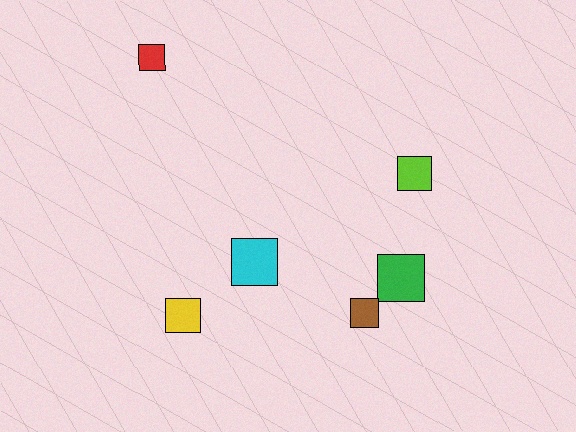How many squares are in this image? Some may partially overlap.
There are 6 squares.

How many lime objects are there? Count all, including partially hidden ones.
There is 1 lime object.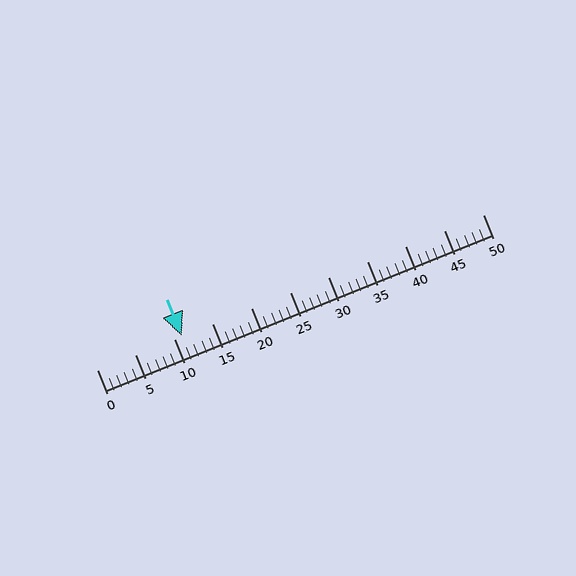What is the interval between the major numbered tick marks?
The major tick marks are spaced 5 units apart.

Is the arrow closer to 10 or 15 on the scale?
The arrow is closer to 10.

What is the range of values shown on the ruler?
The ruler shows values from 0 to 50.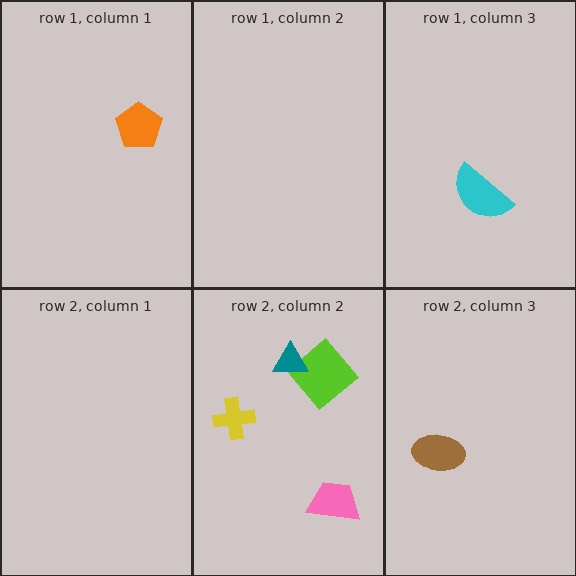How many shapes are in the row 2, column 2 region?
4.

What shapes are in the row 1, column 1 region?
The orange pentagon.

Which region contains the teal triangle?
The row 2, column 2 region.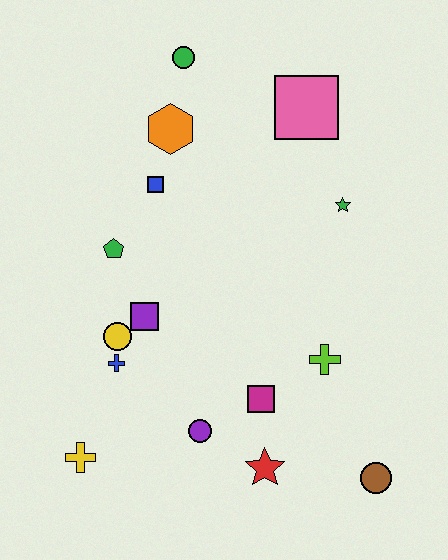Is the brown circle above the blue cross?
No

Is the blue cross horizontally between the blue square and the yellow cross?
Yes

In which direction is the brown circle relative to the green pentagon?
The brown circle is to the right of the green pentagon.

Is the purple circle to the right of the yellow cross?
Yes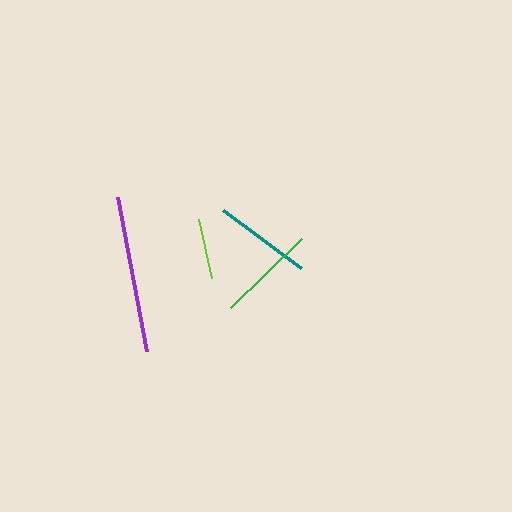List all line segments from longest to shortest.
From longest to shortest: purple, green, teal, lime.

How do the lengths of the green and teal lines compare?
The green and teal lines are approximately the same length.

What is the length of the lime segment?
The lime segment is approximately 61 pixels long.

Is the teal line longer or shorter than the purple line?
The purple line is longer than the teal line.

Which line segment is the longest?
The purple line is the longest at approximately 157 pixels.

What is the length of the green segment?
The green segment is approximately 98 pixels long.